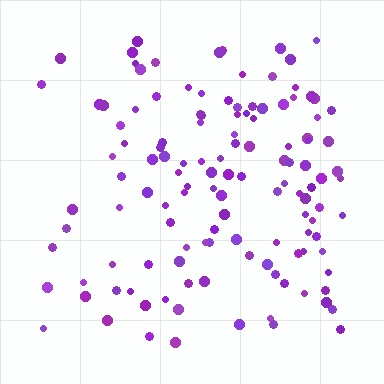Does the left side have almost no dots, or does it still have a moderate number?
Still a moderate number, just noticeably fewer than the right.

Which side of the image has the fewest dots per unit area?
The left.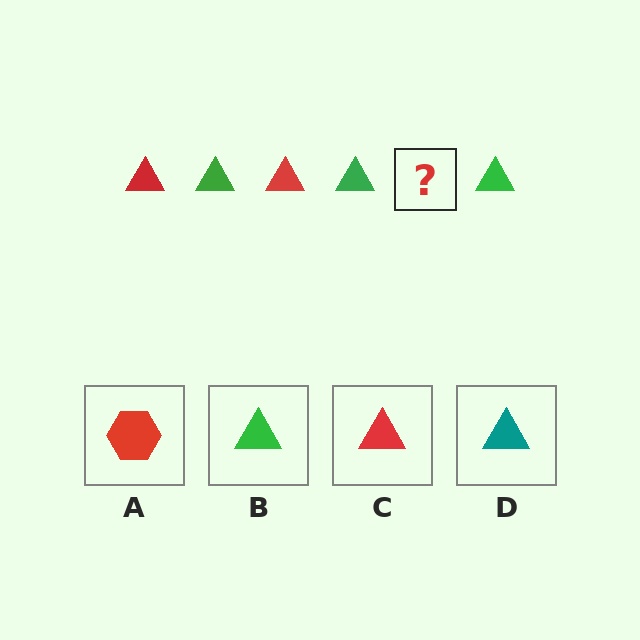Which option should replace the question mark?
Option C.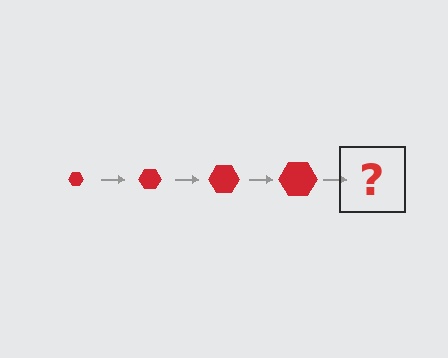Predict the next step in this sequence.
The next step is a red hexagon, larger than the previous one.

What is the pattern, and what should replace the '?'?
The pattern is that the hexagon gets progressively larger each step. The '?' should be a red hexagon, larger than the previous one.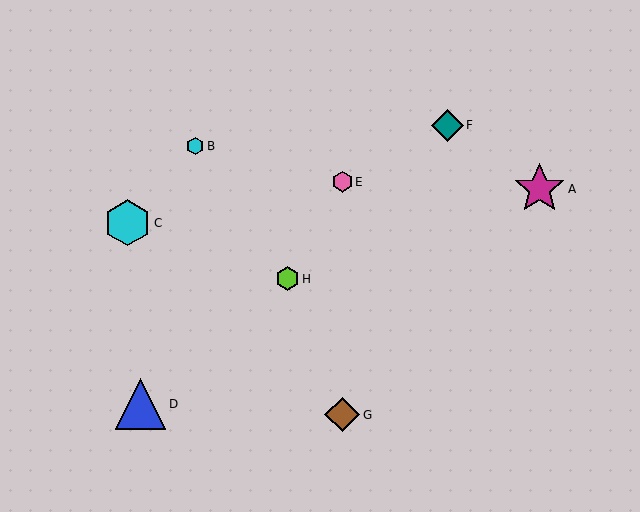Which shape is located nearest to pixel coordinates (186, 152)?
The cyan hexagon (labeled B) at (195, 146) is nearest to that location.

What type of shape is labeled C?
Shape C is a cyan hexagon.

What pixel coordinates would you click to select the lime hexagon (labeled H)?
Click at (287, 279) to select the lime hexagon H.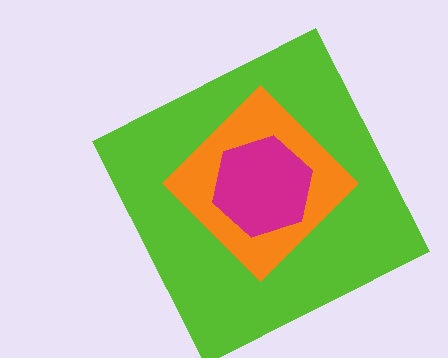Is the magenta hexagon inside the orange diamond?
Yes.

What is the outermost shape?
The lime square.